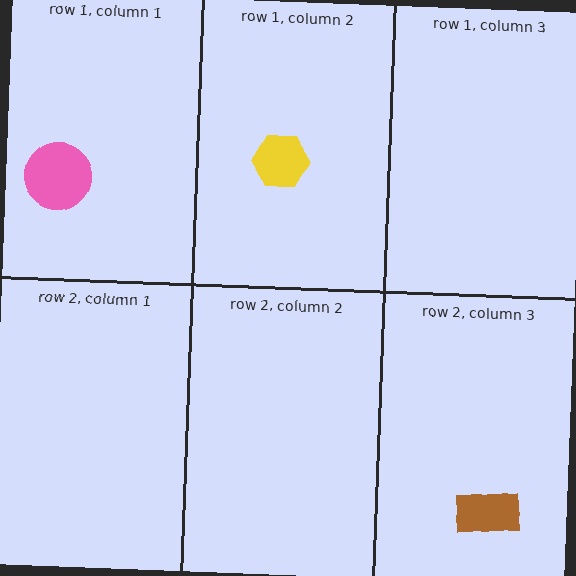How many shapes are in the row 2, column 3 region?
1.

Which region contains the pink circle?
The row 1, column 1 region.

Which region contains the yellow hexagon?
The row 1, column 2 region.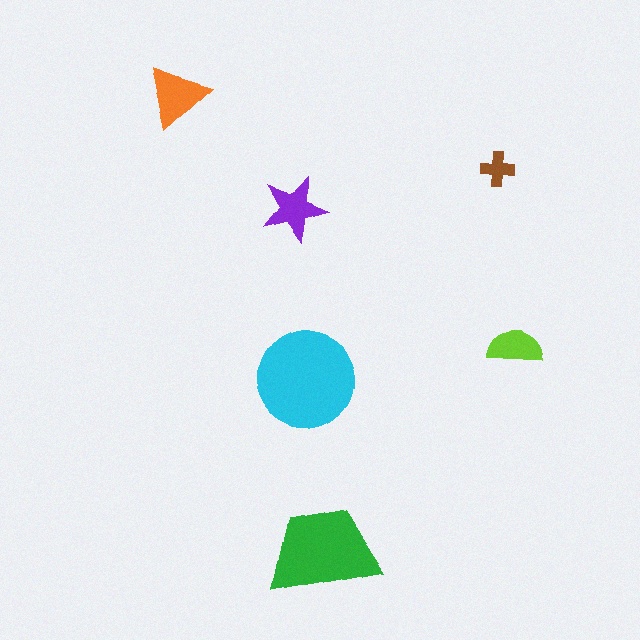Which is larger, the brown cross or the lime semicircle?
The lime semicircle.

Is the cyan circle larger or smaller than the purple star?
Larger.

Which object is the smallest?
The brown cross.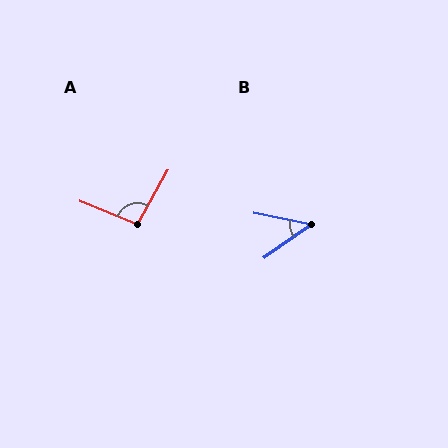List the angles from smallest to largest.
B (47°), A (97°).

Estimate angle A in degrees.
Approximately 97 degrees.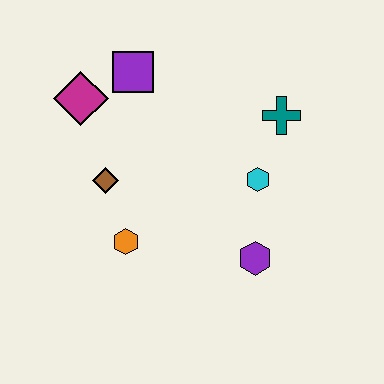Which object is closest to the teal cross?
The cyan hexagon is closest to the teal cross.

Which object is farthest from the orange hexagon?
The teal cross is farthest from the orange hexagon.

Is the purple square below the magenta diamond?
No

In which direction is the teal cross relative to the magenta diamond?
The teal cross is to the right of the magenta diamond.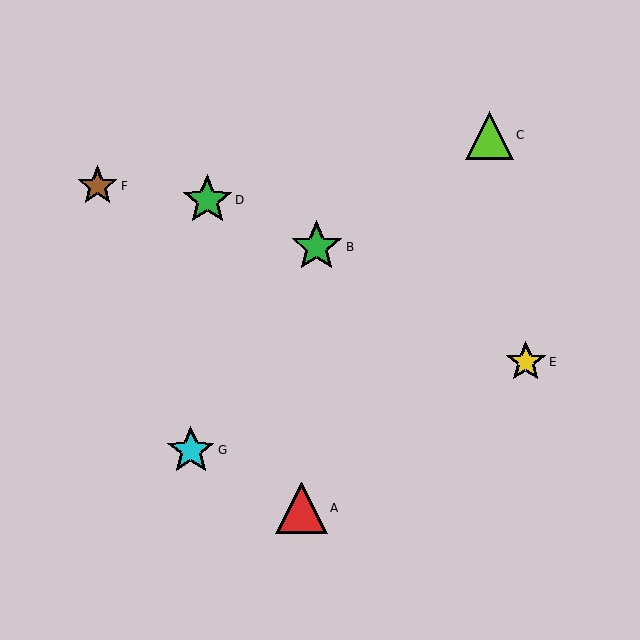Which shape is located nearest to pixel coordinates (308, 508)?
The red triangle (labeled A) at (301, 508) is nearest to that location.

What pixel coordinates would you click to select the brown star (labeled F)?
Click at (97, 186) to select the brown star F.